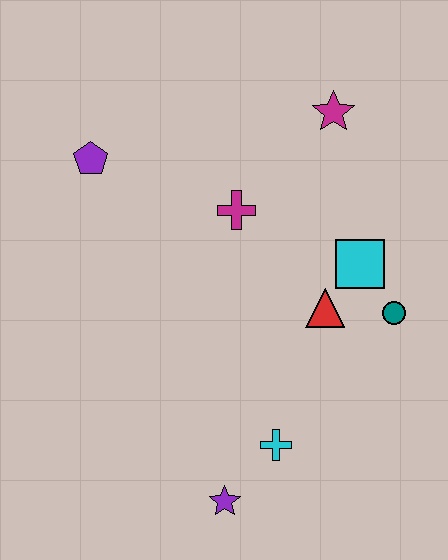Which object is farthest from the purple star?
The magenta star is farthest from the purple star.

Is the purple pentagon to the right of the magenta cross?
No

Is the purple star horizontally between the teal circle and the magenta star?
No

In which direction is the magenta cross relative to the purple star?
The magenta cross is above the purple star.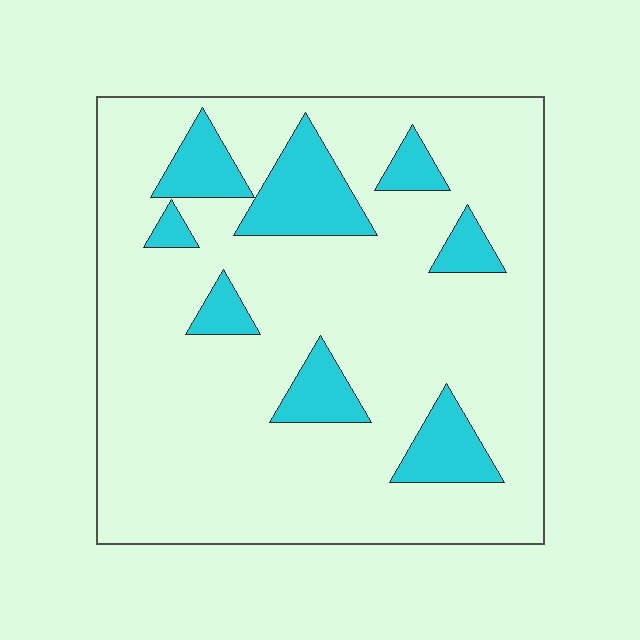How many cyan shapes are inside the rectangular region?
8.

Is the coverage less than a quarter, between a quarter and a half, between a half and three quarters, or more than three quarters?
Less than a quarter.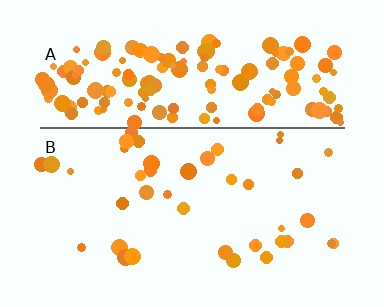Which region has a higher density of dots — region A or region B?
A (the top).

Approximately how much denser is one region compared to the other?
Approximately 4.2× — region A over region B.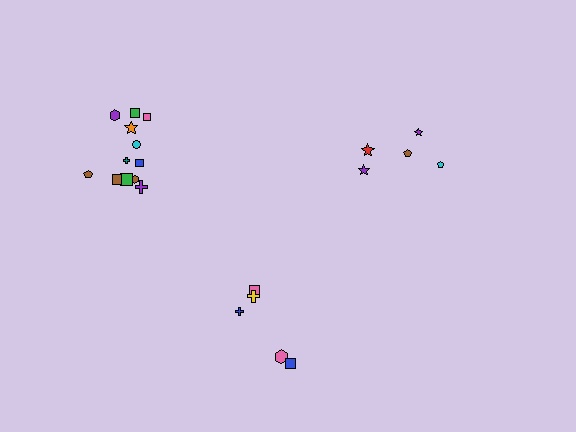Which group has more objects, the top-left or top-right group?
The top-left group.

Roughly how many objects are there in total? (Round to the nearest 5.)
Roughly 20 objects in total.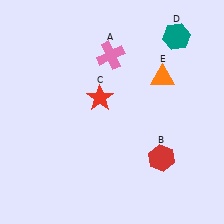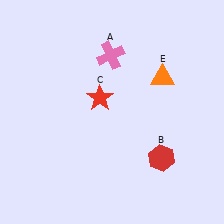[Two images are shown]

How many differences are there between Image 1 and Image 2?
There is 1 difference between the two images.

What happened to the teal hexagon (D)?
The teal hexagon (D) was removed in Image 2. It was in the top-right area of Image 1.